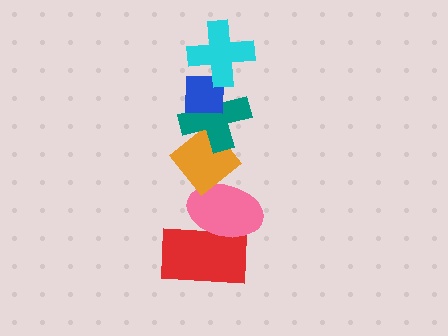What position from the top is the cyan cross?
The cyan cross is 1st from the top.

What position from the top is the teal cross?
The teal cross is 3rd from the top.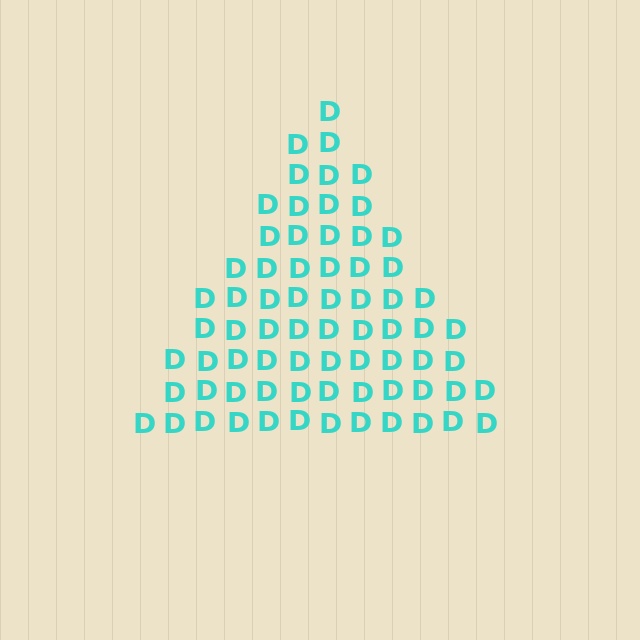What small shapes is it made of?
It is made of small letter D's.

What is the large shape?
The large shape is a triangle.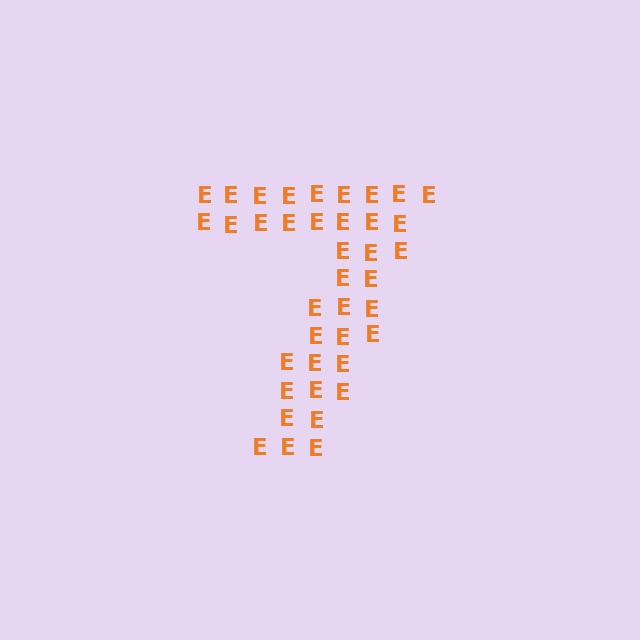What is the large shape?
The large shape is the digit 7.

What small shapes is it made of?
It is made of small letter E's.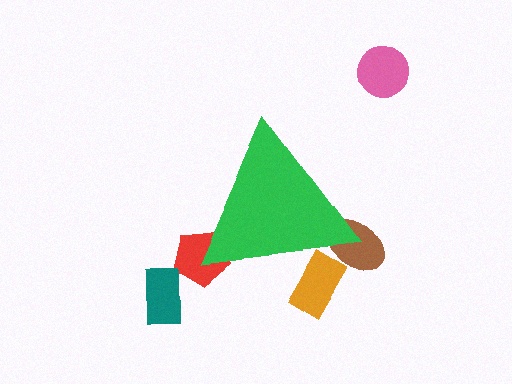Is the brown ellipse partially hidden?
Yes, the brown ellipse is partially hidden behind the green triangle.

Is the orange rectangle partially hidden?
Yes, the orange rectangle is partially hidden behind the green triangle.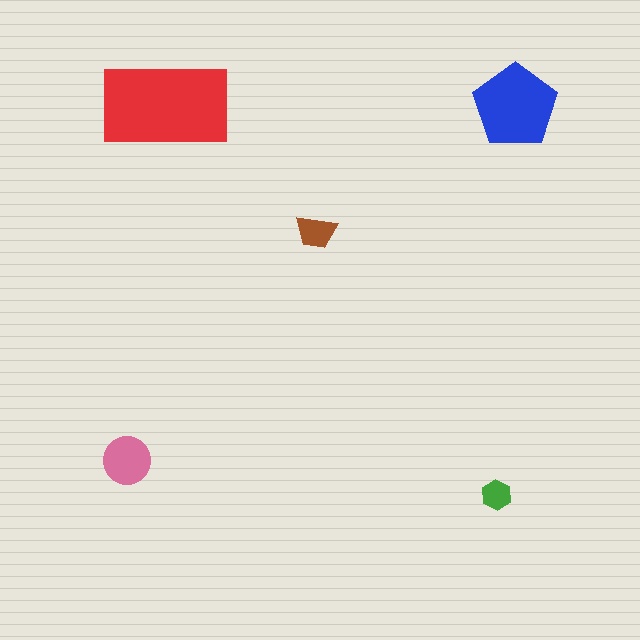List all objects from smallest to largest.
The green hexagon, the brown trapezoid, the pink circle, the blue pentagon, the red rectangle.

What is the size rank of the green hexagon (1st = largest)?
5th.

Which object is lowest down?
The green hexagon is bottommost.